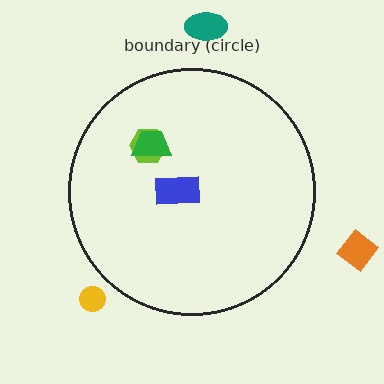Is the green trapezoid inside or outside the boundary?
Inside.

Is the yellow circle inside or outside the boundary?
Outside.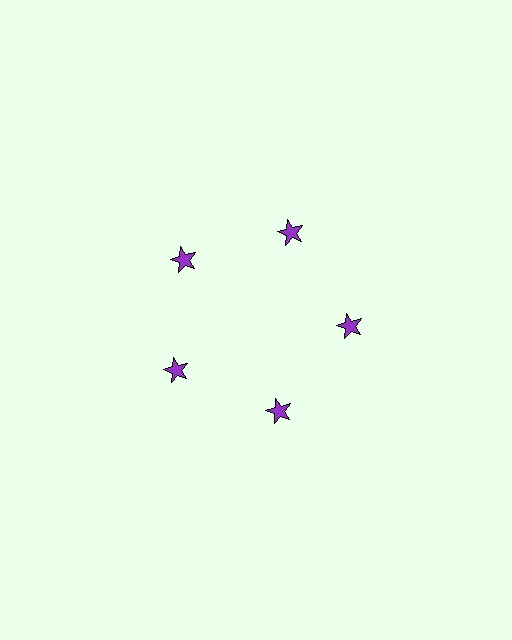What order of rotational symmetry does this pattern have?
This pattern has 5-fold rotational symmetry.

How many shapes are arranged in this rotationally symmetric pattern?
There are 5 shapes, arranged in 5 groups of 1.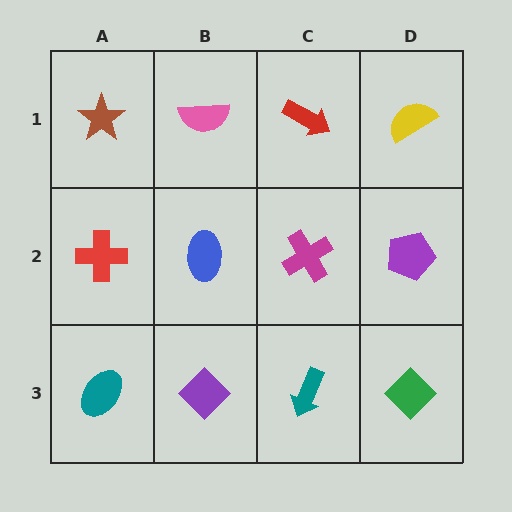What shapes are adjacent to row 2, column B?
A pink semicircle (row 1, column B), a purple diamond (row 3, column B), a red cross (row 2, column A), a magenta cross (row 2, column C).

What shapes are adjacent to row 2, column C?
A red arrow (row 1, column C), a teal arrow (row 3, column C), a blue ellipse (row 2, column B), a purple pentagon (row 2, column D).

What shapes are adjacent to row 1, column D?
A purple pentagon (row 2, column D), a red arrow (row 1, column C).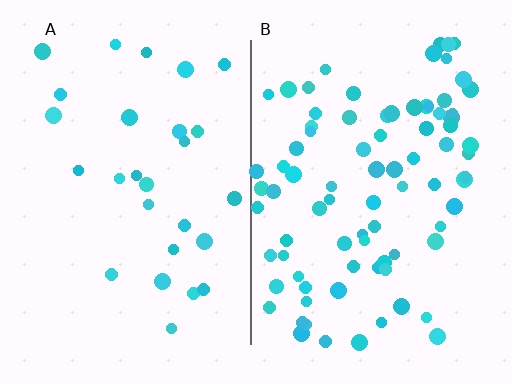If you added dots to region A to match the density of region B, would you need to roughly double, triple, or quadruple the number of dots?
Approximately triple.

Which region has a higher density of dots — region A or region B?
B (the right).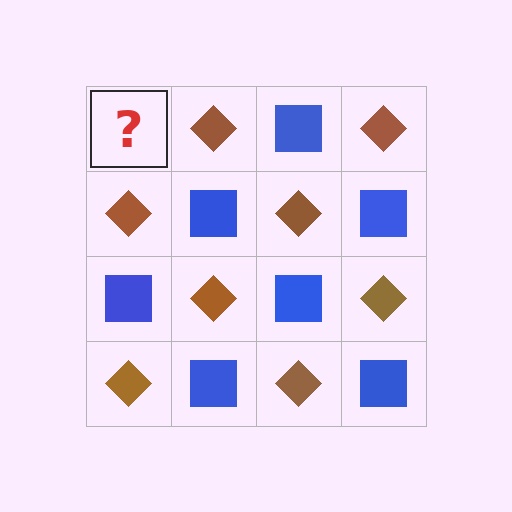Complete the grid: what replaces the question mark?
The question mark should be replaced with a blue square.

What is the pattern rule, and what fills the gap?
The rule is that it alternates blue square and brown diamond in a checkerboard pattern. The gap should be filled with a blue square.